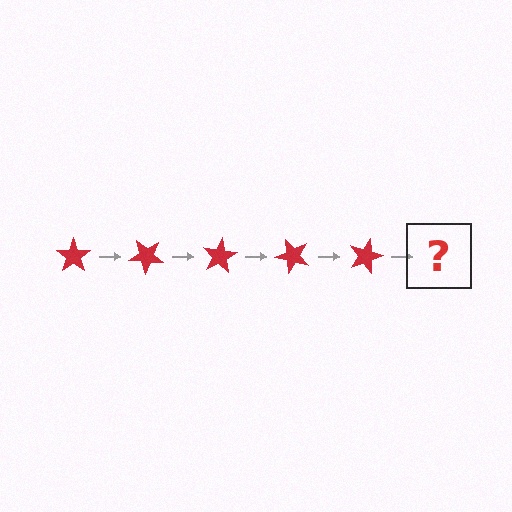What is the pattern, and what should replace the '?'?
The pattern is that the star rotates 40 degrees each step. The '?' should be a red star rotated 200 degrees.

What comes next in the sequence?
The next element should be a red star rotated 200 degrees.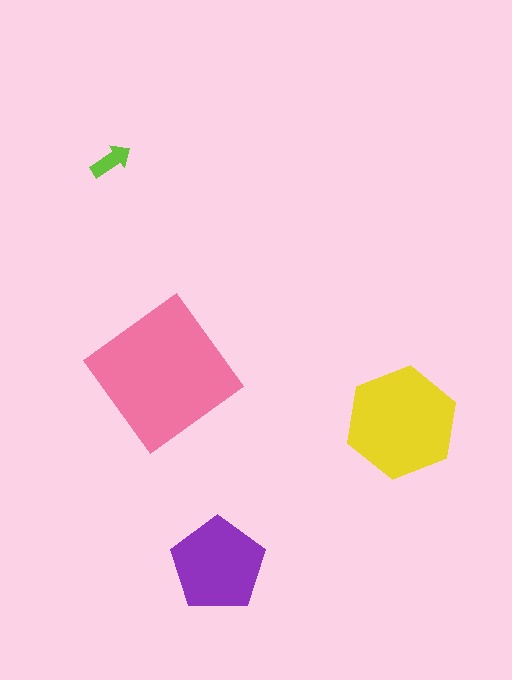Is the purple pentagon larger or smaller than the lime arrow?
Larger.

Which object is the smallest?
The lime arrow.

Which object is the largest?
The pink diamond.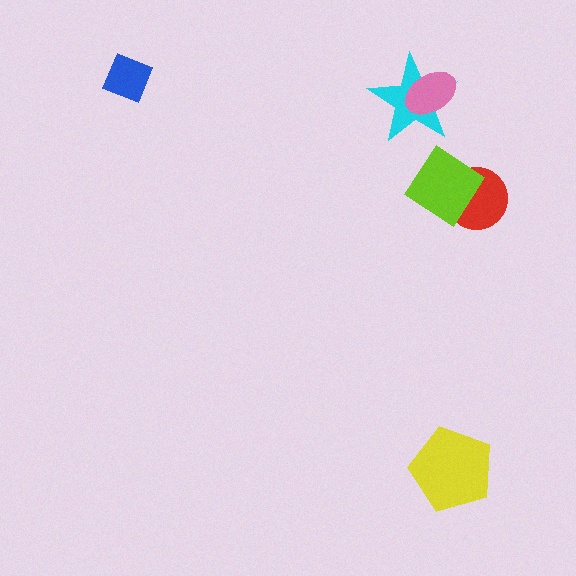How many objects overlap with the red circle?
1 object overlaps with the red circle.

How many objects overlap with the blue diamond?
0 objects overlap with the blue diamond.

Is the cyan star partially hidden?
Yes, it is partially covered by another shape.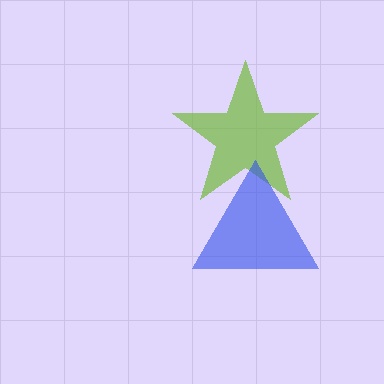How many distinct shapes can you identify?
There are 2 distinct shapes: a lime star, a blue triangle.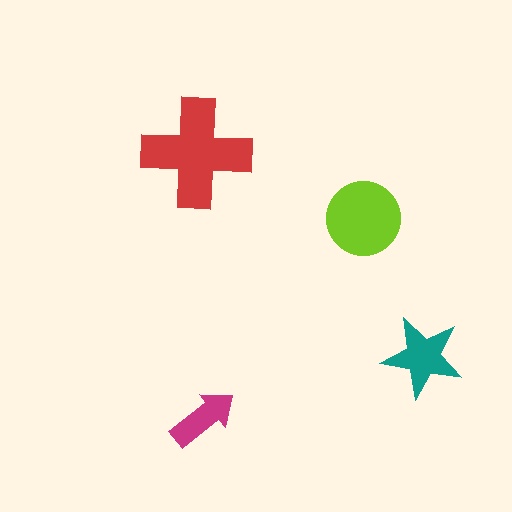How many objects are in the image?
There are 4 objects in the image.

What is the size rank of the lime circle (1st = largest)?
2nd.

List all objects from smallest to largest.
The magenta arrow, the teal star, the lime circle, the red cross.